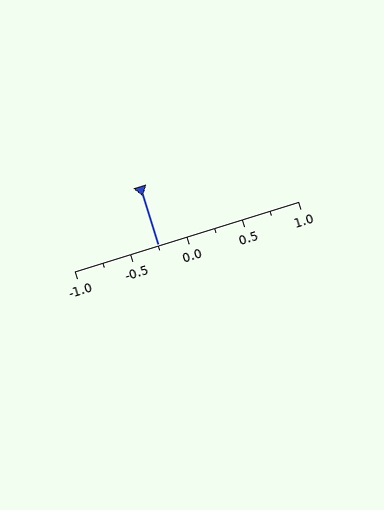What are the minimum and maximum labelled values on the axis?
The axis runs from -1.0 to 1.0.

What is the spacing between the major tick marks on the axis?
The major ticks are spaced 0.5 apart.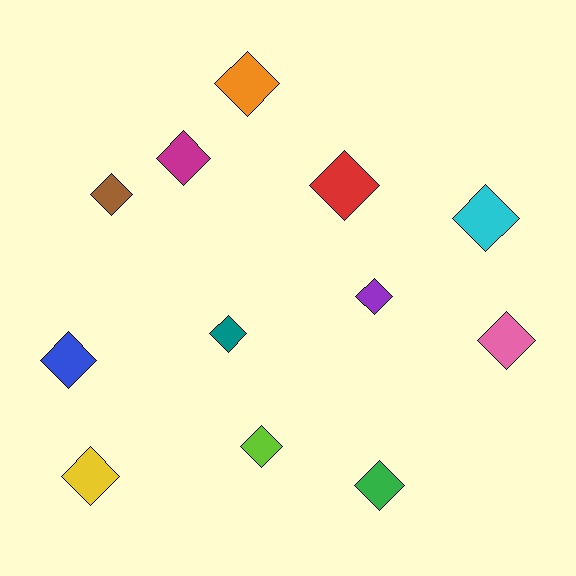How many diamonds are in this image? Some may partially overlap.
There are 12 diamonds.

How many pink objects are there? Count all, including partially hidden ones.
There is 1 pink object.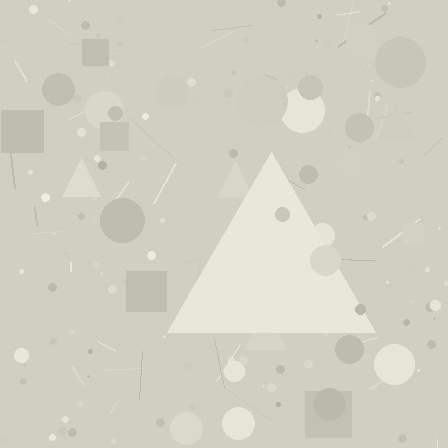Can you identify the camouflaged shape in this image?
The camouflaged shape is a triangle.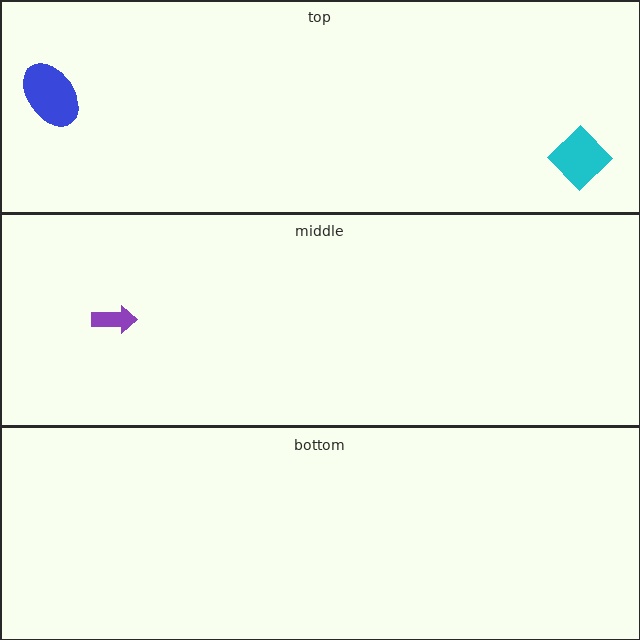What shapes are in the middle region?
The purple arrow.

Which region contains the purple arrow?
The middle region.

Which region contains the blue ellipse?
The top region.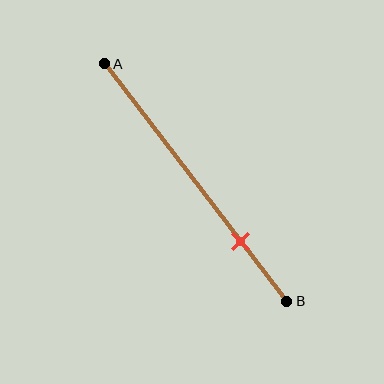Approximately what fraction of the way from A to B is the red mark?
The red mark is approximately 75% of the way from A to B.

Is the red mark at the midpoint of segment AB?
No, the mark is at about 75% from A, not at the 50% midpoint.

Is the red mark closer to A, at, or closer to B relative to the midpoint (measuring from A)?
The red mark is closer to point B than the midpoint of segment AB.